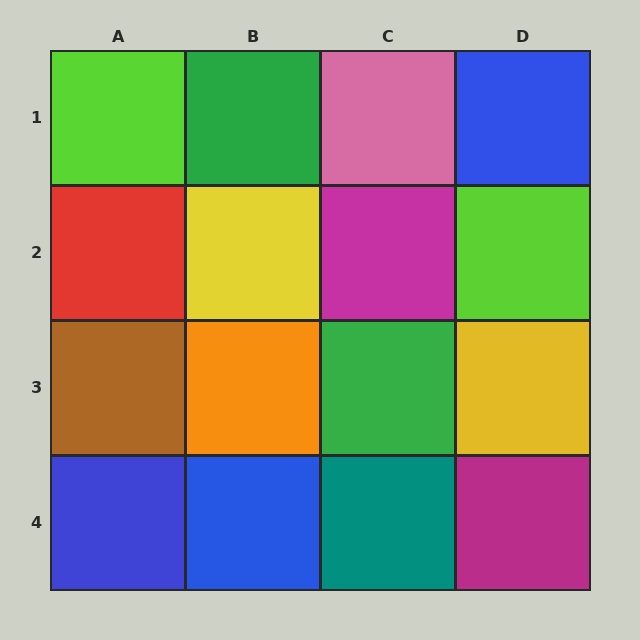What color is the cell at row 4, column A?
Blue.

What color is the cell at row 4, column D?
Magenta.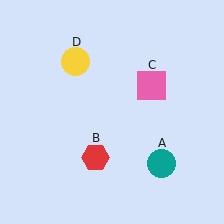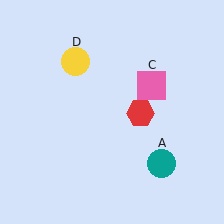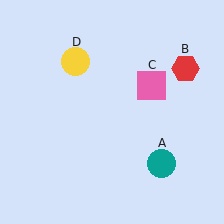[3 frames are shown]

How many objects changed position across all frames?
1 object changed position: red hexagon (object B).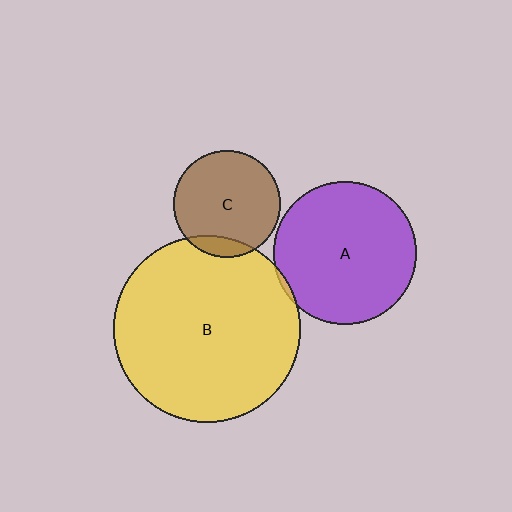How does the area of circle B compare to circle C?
Approximately 3.0 times.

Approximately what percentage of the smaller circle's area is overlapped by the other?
Approximately 5%.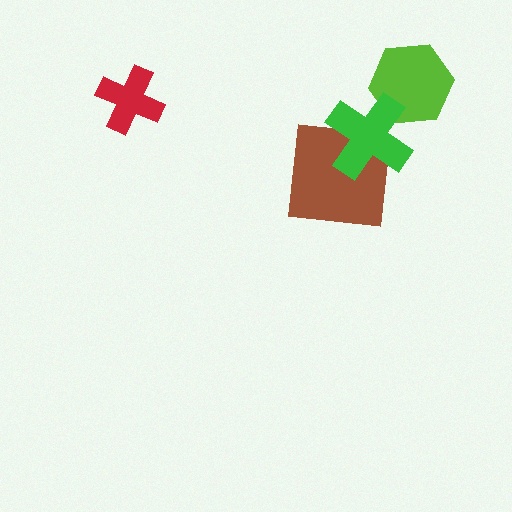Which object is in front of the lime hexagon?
The green cross is in front of the lime hexagon.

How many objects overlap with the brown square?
1 object overlaps with the brown square.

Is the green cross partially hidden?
No, no other shape covers it.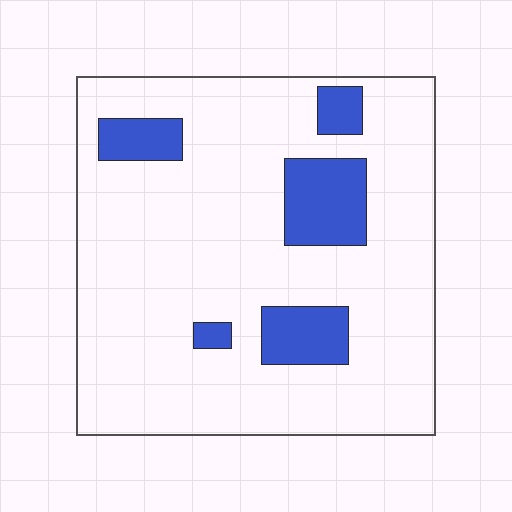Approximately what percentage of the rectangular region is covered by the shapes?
Approximately 15%.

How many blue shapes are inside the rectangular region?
5.